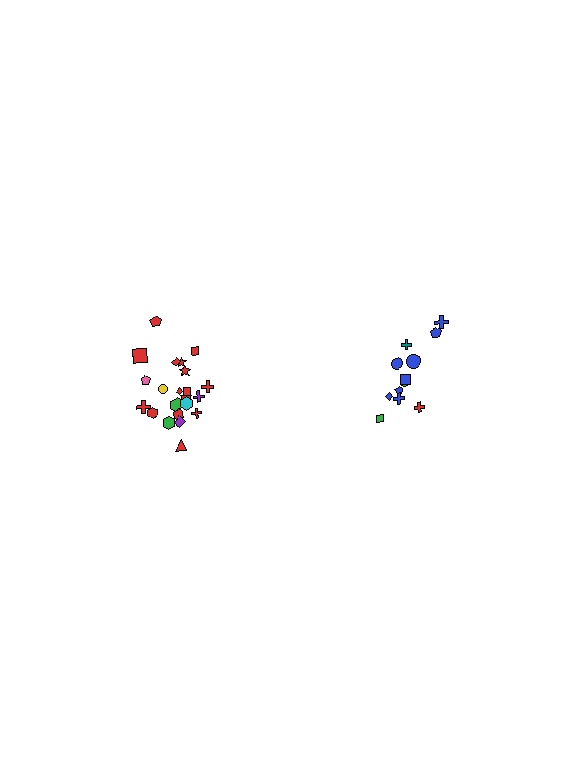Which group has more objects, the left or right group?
The left group.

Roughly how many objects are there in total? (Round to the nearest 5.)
Roughly 35 objects in total.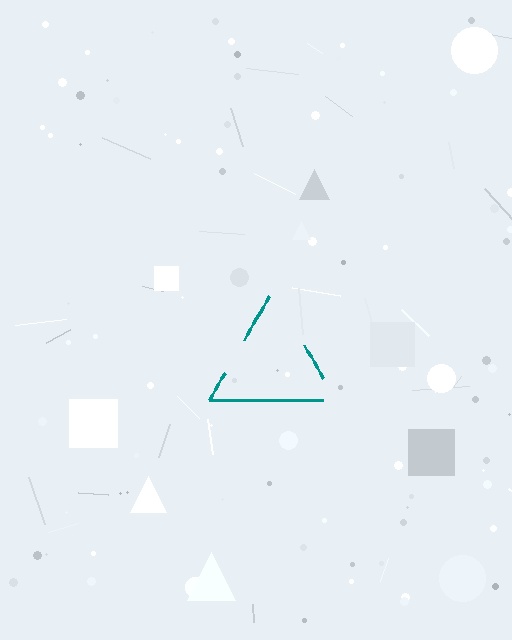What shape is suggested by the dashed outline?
The dashed outline suggests a triangle.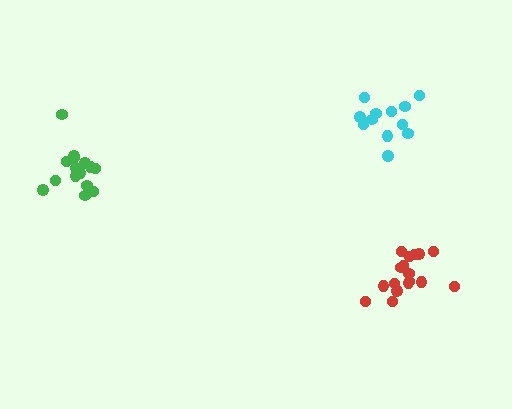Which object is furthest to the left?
The green cluster is leftmost.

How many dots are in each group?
Group 1: 17 dots, Group 2: 12 dots, Group 3: 18 dots (47 total).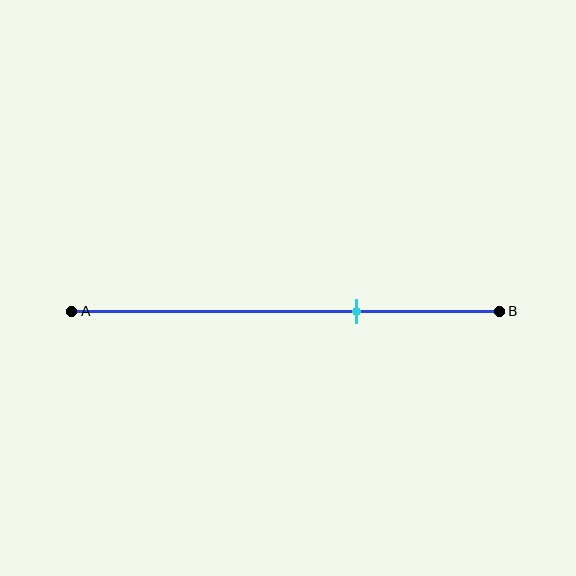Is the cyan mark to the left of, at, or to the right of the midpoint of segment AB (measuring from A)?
The cyan mark is to the right of the midpoint of segment AB.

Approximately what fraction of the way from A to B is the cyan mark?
The cyan mark is approximately 65% of the way from A to B.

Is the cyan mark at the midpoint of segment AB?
No, the mark is at about 65% from A, not at the 50% midpoint.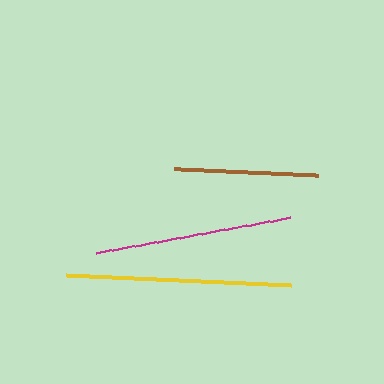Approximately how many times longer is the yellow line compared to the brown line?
The yellow line is approximately 1.6 times the length of the brown line.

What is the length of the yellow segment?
The yellow segment is approximately 225 pixels long.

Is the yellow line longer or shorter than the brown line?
The yellow line is longer than the brown line.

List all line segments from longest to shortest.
From longest to shortest: yellow, magenta, brown.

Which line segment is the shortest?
The brown line is the shortest at approximately 144 pixels.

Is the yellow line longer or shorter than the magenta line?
The yellow line is longer than the magenta line.